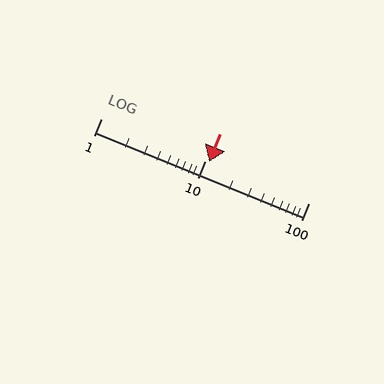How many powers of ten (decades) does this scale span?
The scale spans 2 decades, from 1 to 100.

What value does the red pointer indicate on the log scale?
The pointer indicates approximately 11.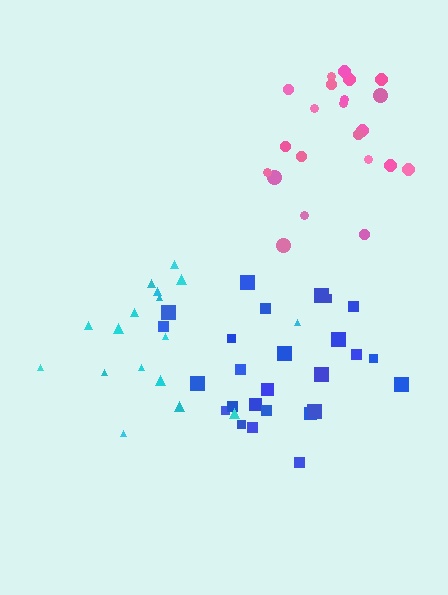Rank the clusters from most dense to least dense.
pink, blue, cyan.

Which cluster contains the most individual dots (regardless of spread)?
Blue (26).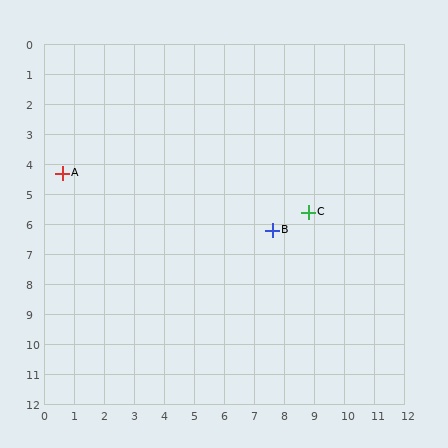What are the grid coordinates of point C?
Point C is at approximately (8.8, 5.6).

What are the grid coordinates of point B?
Point B is at approximately (7.6, 6.2).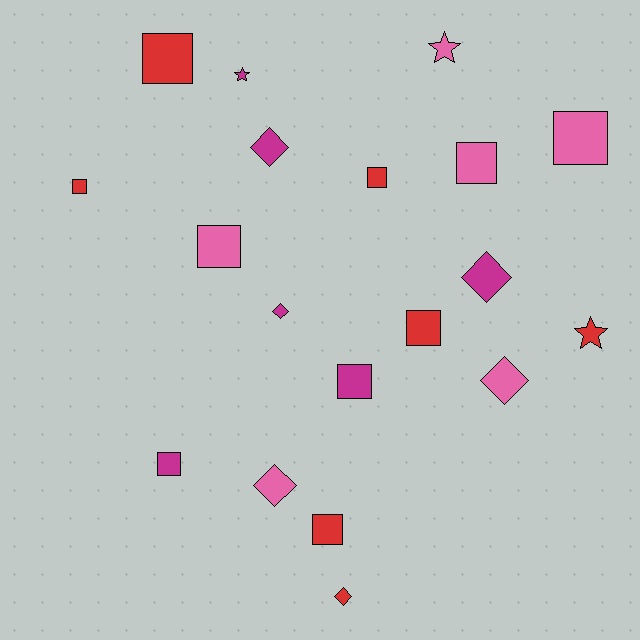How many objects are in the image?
There are 19 objects.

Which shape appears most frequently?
Square, with 10 objects.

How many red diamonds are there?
There is 1 red diamond.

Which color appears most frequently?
Red, with 7 objects.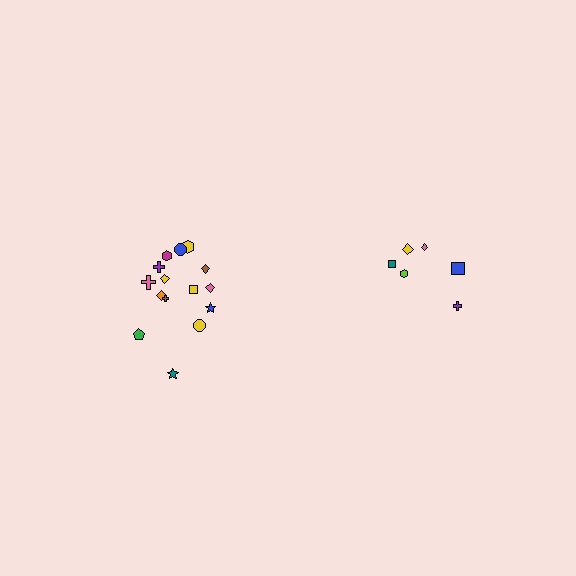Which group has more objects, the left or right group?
The left group.